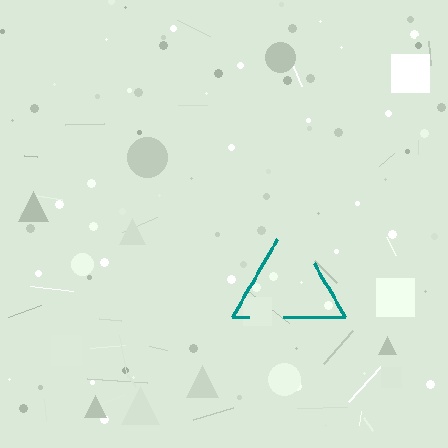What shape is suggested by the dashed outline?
The dashed outline suggests a triangle.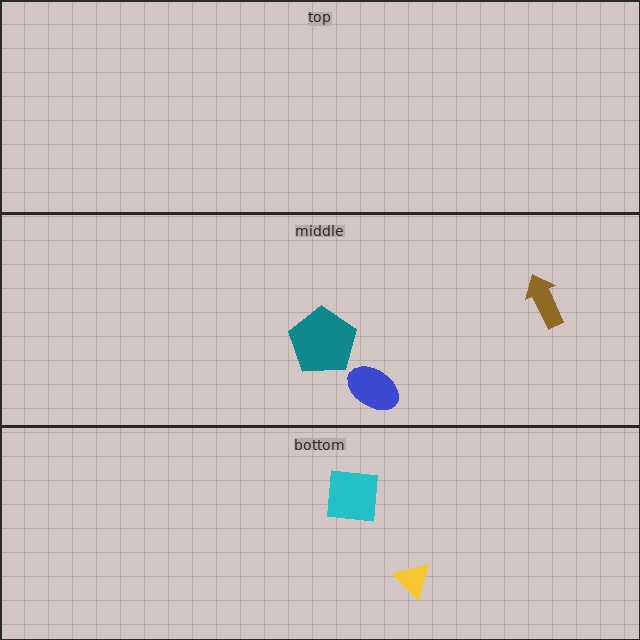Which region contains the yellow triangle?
The bottom region.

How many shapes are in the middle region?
3.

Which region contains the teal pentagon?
The middle region.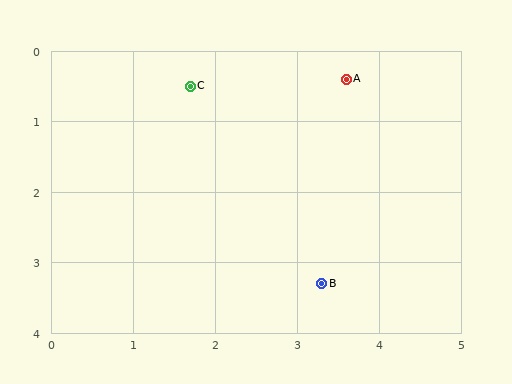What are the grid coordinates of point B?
Point B is at approximately (3.3, 3.3).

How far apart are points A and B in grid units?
Points A and B are about 2.9 grid units apart.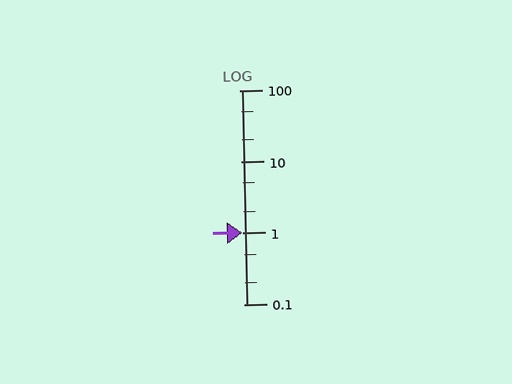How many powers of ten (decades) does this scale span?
The scale spans 3 decades, from 0.1 to 100.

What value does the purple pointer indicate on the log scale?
The pointer indicates approximately 1.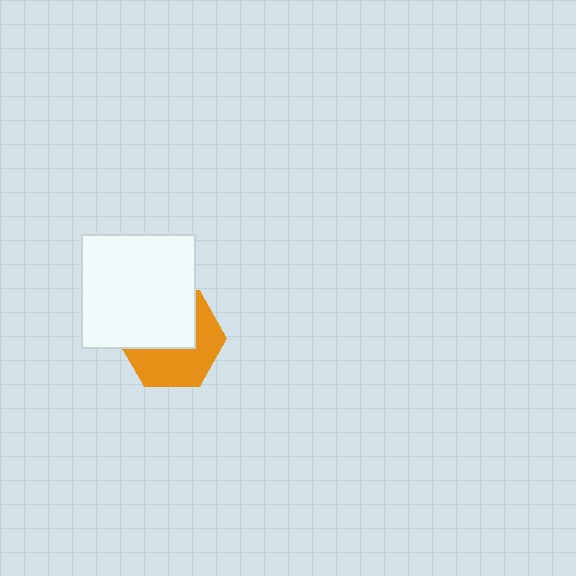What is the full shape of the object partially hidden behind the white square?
The partially hidden object is an orange hexagon.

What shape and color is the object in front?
The object in front is a white square.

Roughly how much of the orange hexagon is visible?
About half of it is visible (roughly 50%).